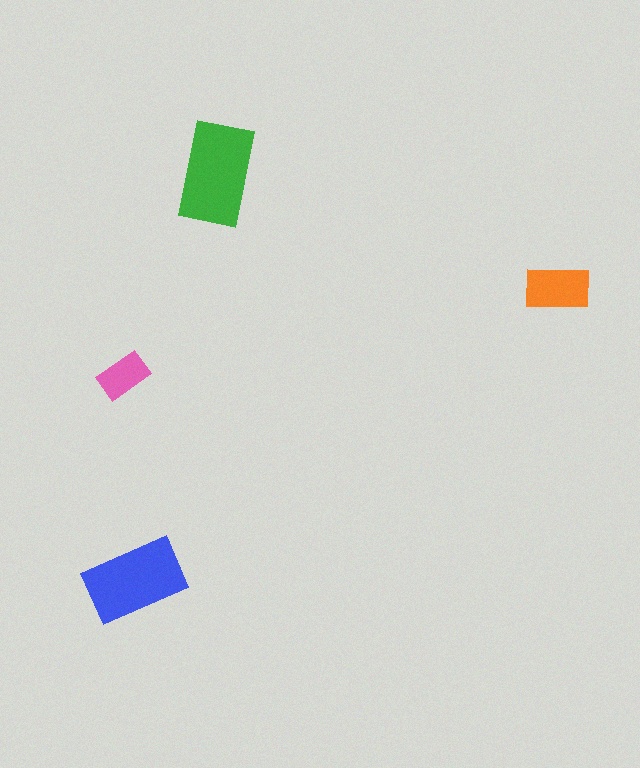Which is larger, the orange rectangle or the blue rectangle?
The blue one.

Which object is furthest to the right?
The orange rectangle is rightmost.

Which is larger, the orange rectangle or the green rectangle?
The green one.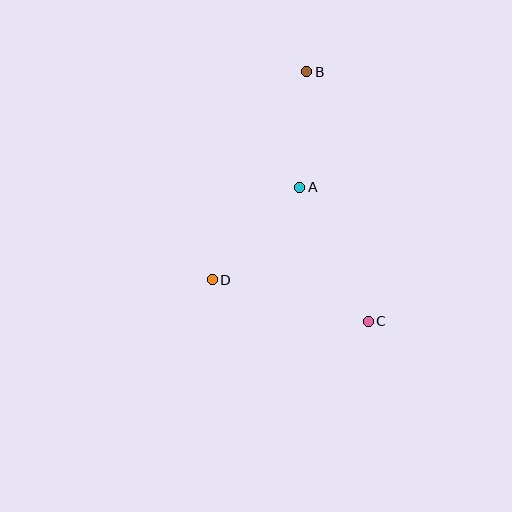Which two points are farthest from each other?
Points B and C are farthest from each other.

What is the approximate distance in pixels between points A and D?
The distance between A and D is approximately 128 pixels.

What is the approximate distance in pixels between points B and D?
The distance between B and D is approximately 228 pixels.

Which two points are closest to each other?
Points A and B are closest to each other.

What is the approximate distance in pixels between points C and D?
The distance between C and D is approximately 161 pixels.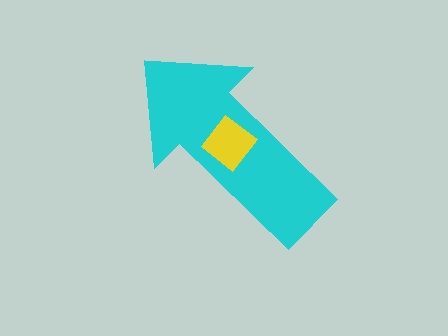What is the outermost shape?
The cyan arrow.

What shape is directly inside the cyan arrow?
The yellow diamond.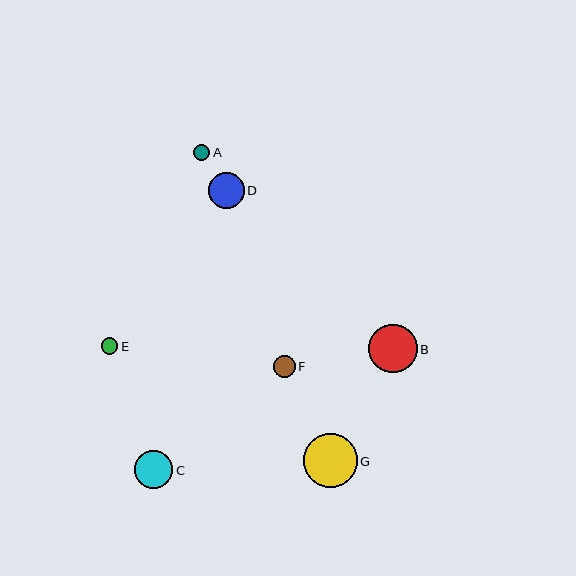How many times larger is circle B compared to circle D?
Circle B is approximately 1.4 times the size of circle D.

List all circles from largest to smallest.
From largest to smallest: G, B, C, D, F, E, A.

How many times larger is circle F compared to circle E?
Circle F is approximately 1.3 times the size of circle E.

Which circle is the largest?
Circle G is the largest with a size of approximately 54 pixels.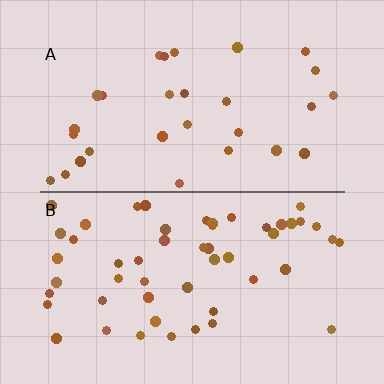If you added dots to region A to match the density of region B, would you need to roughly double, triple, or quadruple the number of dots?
Approximately double.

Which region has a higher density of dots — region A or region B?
B (the bottom).